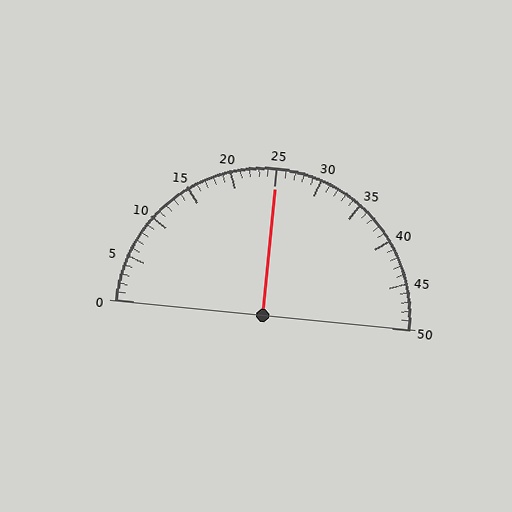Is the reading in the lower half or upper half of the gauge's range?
The reading is in the upper half of the range (0 to 50).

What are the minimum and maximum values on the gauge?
The gauge ranges from 0 to 50.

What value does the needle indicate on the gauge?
The needle indicates approximately 25.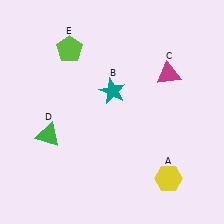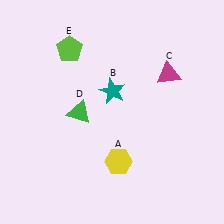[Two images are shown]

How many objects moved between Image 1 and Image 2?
2 objects moved between the two images.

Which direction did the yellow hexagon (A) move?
The yellow hexagon (A) moved left.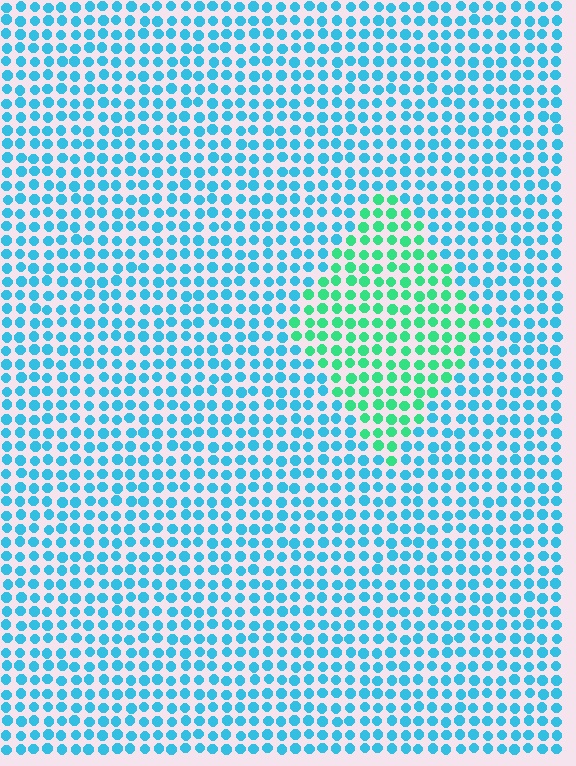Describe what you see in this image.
The image is filled with small cyan elements in a uniform arrangement. A diamond-shaped region is visible where the elements are tinted to a slightly different hue, forming a subtle color boundary.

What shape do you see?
I see a diamond.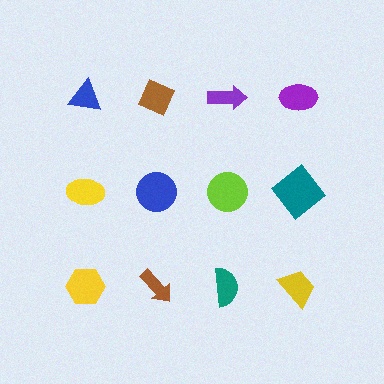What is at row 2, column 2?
A blue circle.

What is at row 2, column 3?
A lime circle.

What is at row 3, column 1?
A yellow hexagon.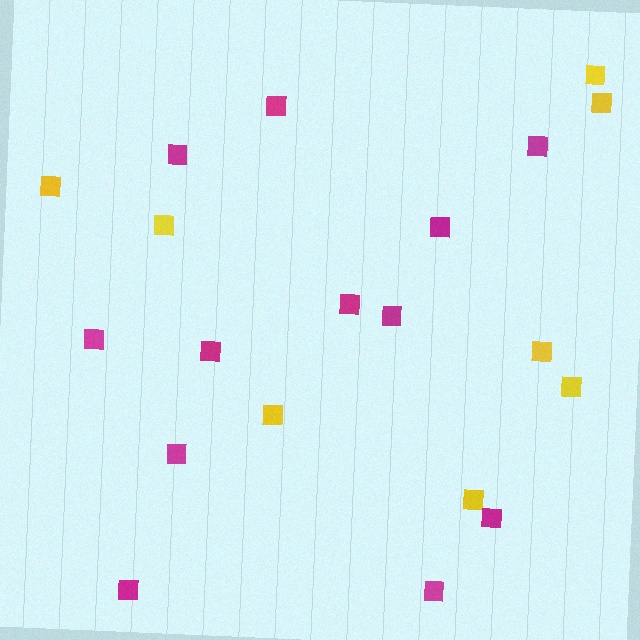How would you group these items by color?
There are 2 groups: one group of yellow squares (8) and one group of magenta squares (12).